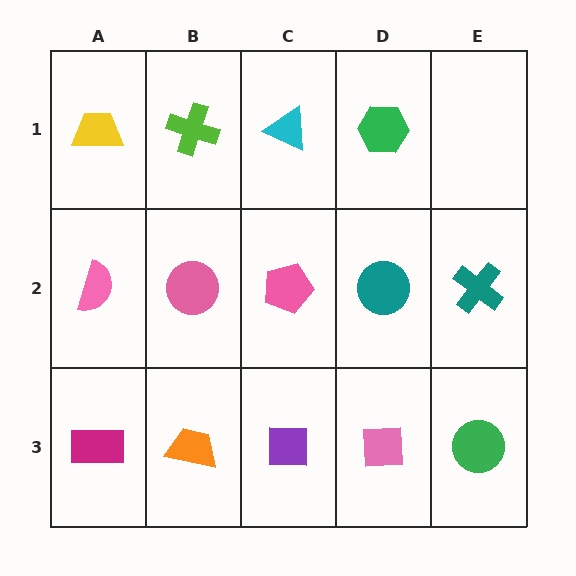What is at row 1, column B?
A lime cross.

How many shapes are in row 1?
4 shapes.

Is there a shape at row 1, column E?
No, that cell is empty.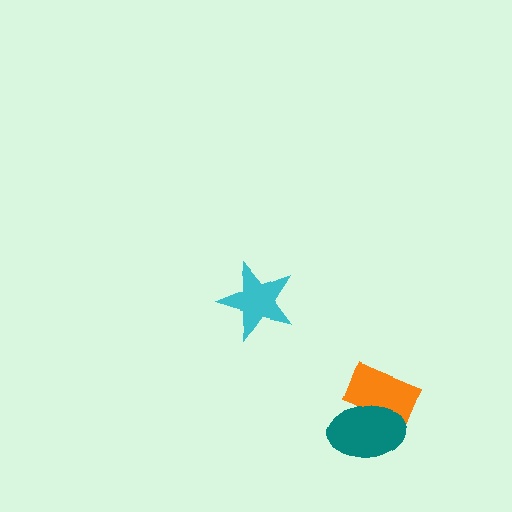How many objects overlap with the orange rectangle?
1 object overlaps with the orange rectangle.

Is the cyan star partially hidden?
No, no other shape covers it.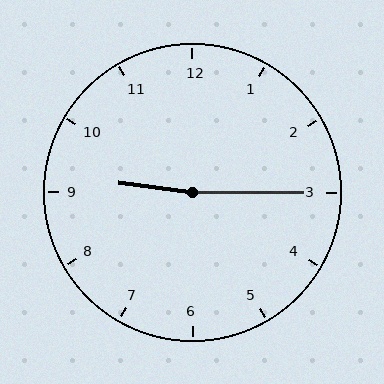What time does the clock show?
9:15.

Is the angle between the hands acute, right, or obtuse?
It is obtuse.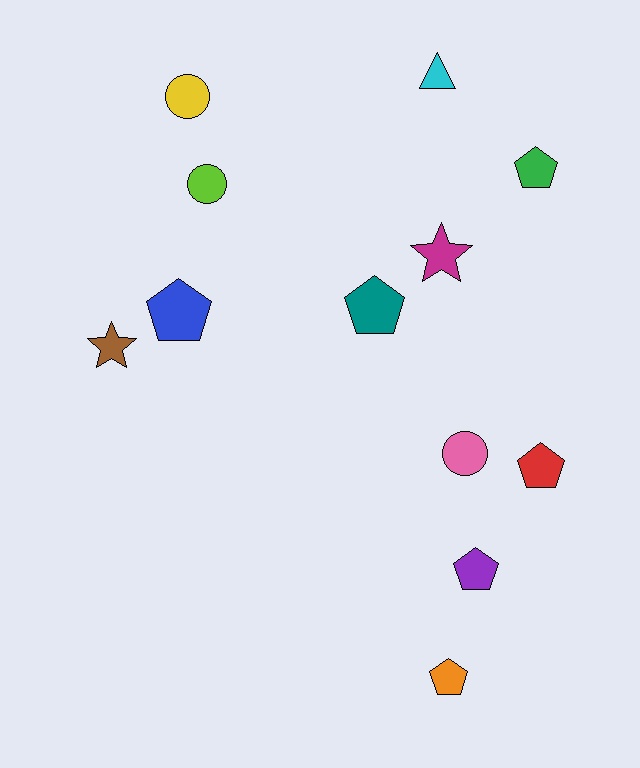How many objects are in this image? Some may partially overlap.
There are 12 objects.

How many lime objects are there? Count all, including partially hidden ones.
There is 1 lime object.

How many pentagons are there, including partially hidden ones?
There are 6 pentagons.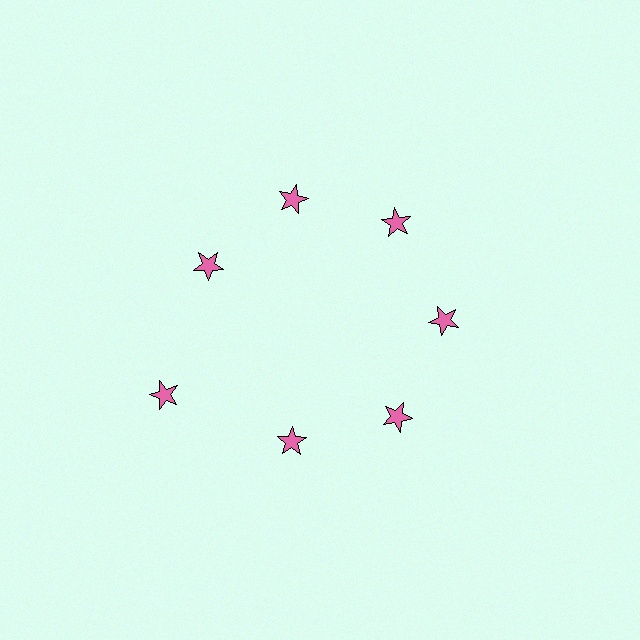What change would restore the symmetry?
The symmetry would be restored by moving it inward, back onto the ring so that all 7 stars sit at equal angles and equal distance from the center.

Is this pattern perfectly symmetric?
No. The 7 pink stars are arranged in a ring, but one element near the 8 o'clock position is pushed outward from the center, breaking the 7-fold rotational symmetry.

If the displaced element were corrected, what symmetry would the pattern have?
It would have 7-fold rotational symmetry — the pattern would map onto itself every 51 degrees.